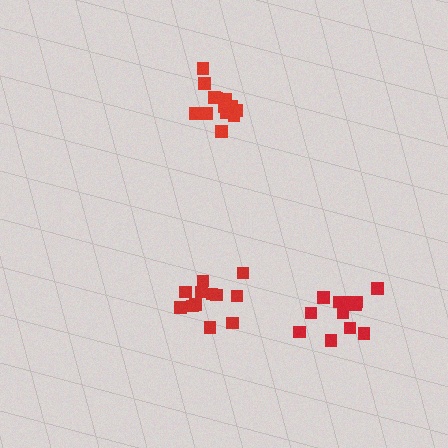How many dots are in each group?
Group 1: 13 dots, Group 2: 14 dots, Group 3: 12 dots (39 total).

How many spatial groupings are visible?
There are 3 spatial groupings.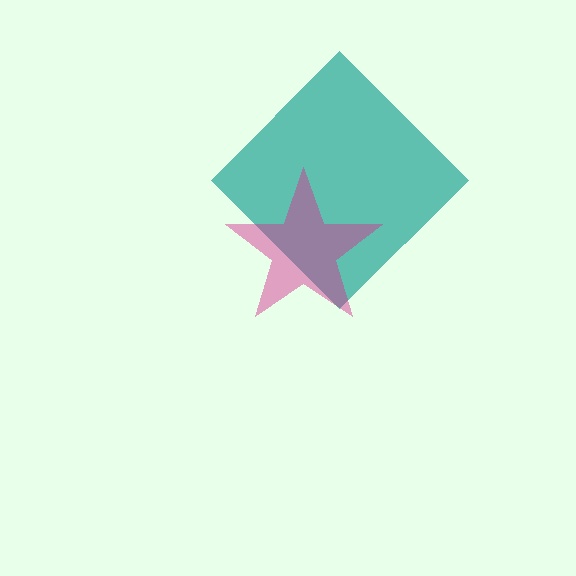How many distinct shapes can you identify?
There are 2 distinct shapes: a teal diamond, a magenta star.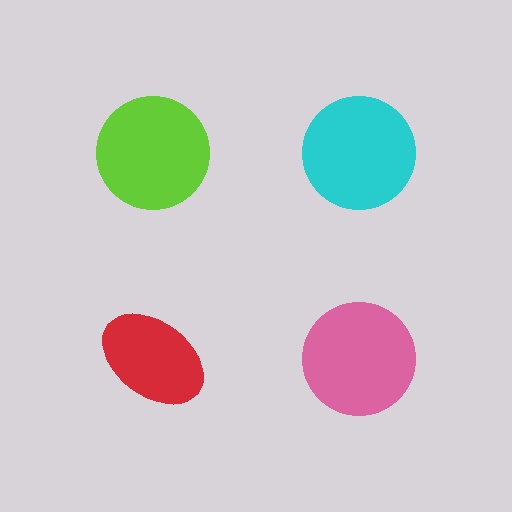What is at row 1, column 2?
A cyan circle.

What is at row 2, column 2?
A pink circle.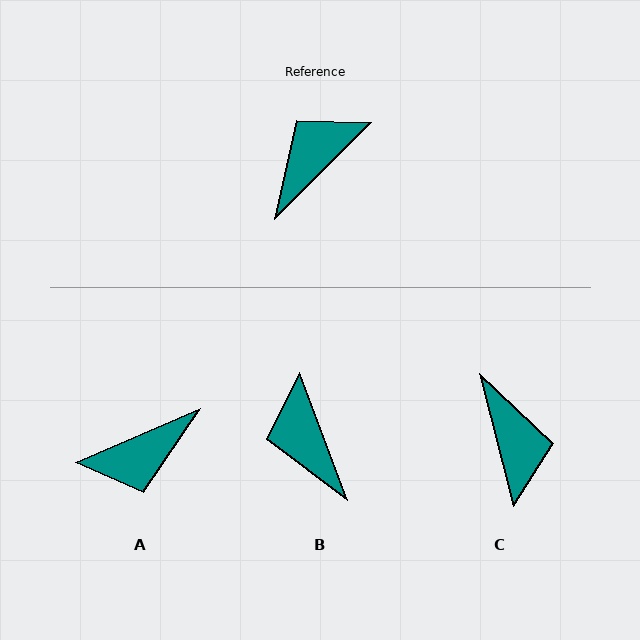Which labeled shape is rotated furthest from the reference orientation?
A, about 158 degrees away.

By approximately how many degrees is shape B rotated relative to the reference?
Approximately 66 degrees counter-clockwise.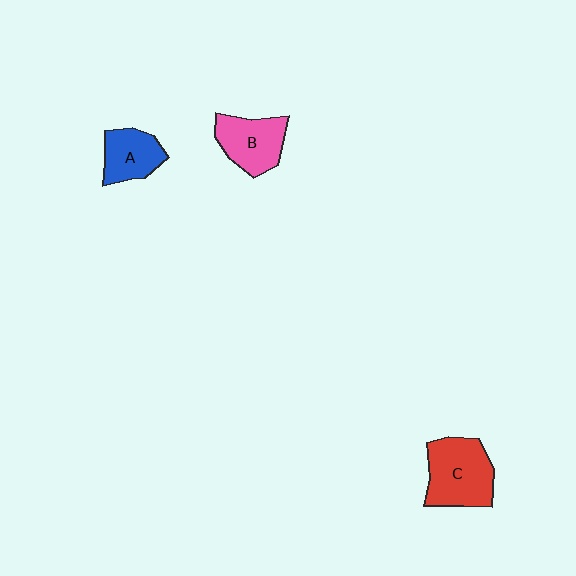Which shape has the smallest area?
Shape A (blue).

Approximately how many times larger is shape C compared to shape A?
Approximately 1.6 times.